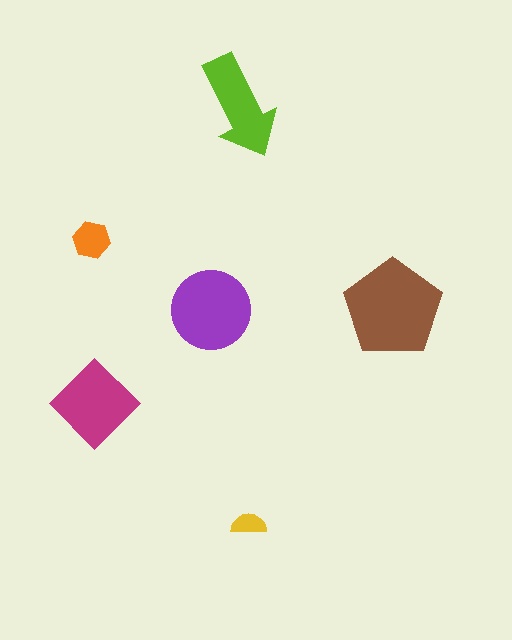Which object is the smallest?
The yellow semicircle.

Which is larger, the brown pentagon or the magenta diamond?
The brown pentagon.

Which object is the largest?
The brown pentagon.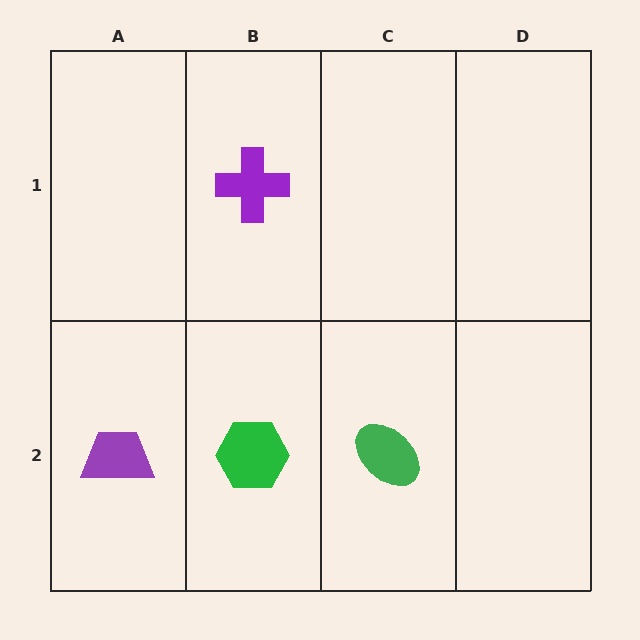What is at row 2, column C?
A green ellipse.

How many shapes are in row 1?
1 shape.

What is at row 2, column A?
A purple trapezoid.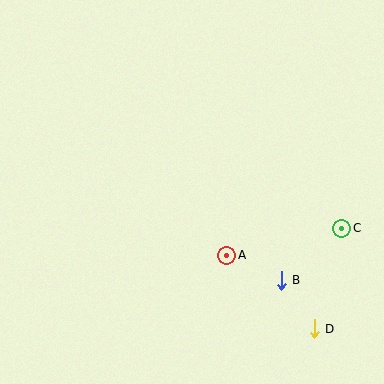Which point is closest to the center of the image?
Point A at (227, 255) is closest to the center.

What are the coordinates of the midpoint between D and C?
The midpoint between D and C is at (328, 278).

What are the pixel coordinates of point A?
Point A is at (227, 255).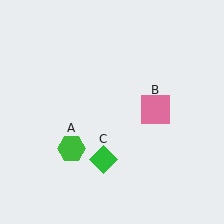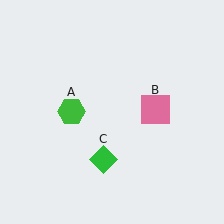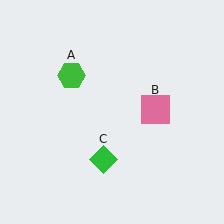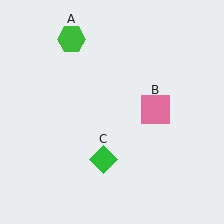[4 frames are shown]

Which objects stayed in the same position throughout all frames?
Pink square (object B) and green diamond (object C) remained stationary.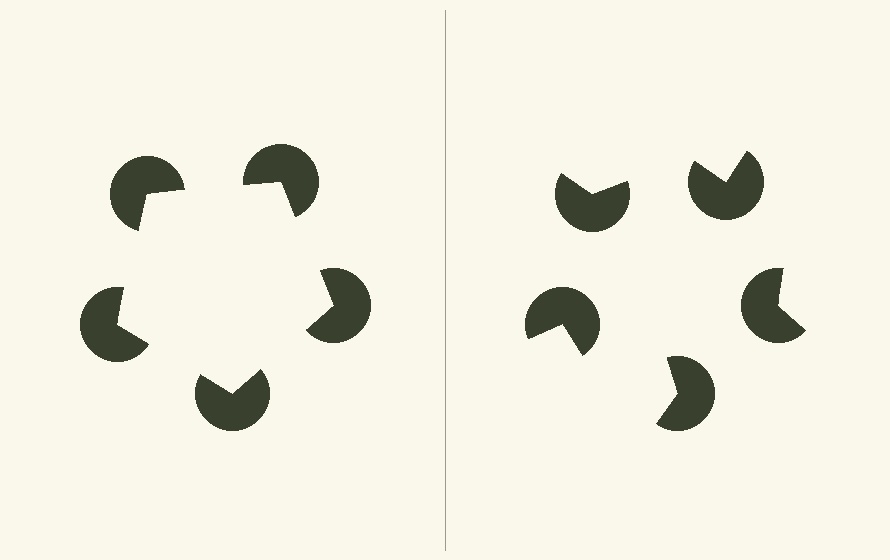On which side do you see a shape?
An illusory pentagon appears on the left side. On the right side the wedge cuts are rotated, so no coherent shape forms.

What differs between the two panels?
The pac-man discs are positioned identically on both sides; only the wedge orientations differ. On the left they align to a pentagon; on the right they are misaligned.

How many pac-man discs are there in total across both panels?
10 — 5 on each side.